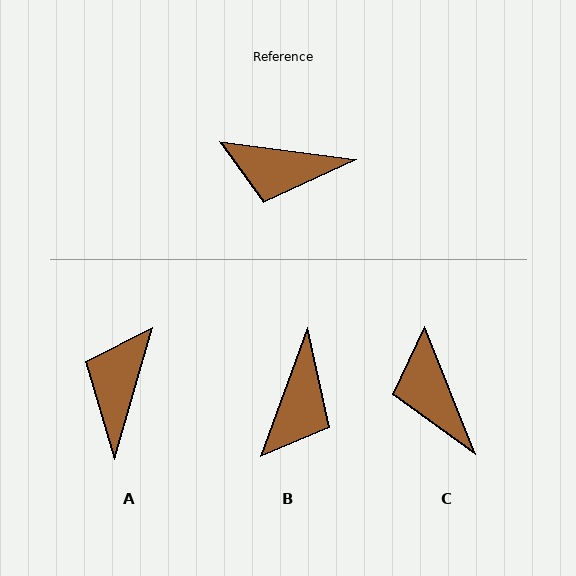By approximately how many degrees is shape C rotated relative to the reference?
Approximately 60 degrees clockwise.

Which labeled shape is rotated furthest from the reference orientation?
A, about 98 degrees away.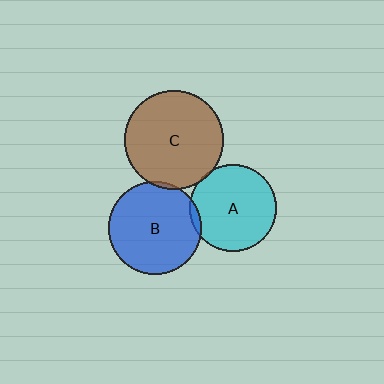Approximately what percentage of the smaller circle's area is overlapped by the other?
Approximately 5%.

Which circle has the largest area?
Circle C (brown).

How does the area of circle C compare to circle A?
Approximately 1.3 times.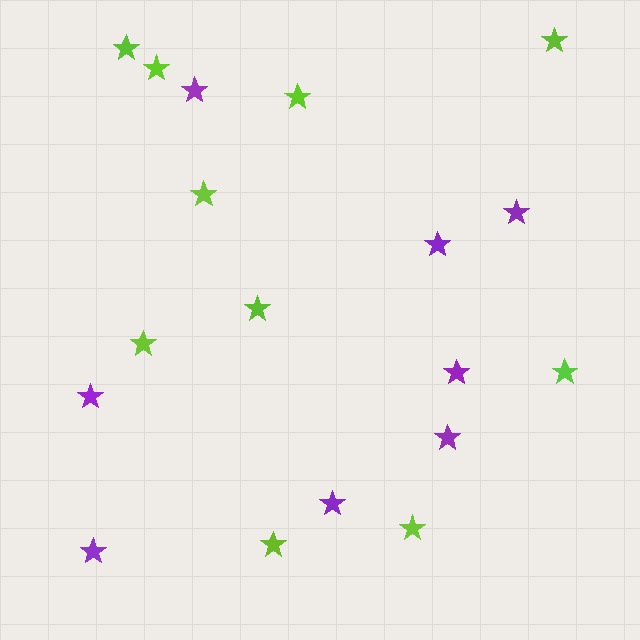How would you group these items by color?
There are 2 groups: one group of purple stars (8) and one group of lime stars (10).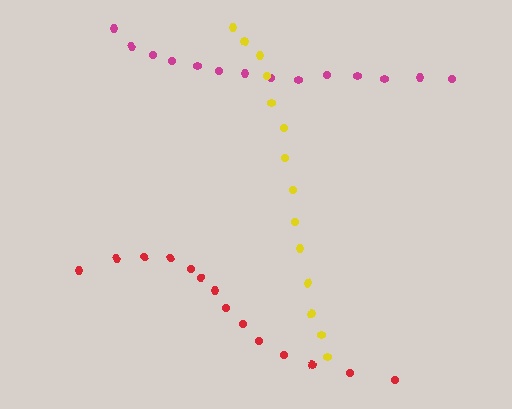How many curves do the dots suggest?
There are 3 distinct paths.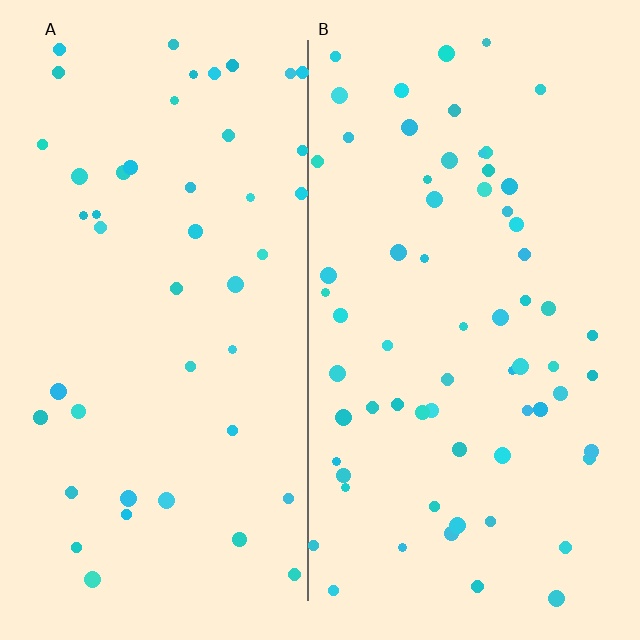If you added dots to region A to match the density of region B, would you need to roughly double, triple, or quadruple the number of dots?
Approximately double.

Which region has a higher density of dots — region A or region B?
B (the right).